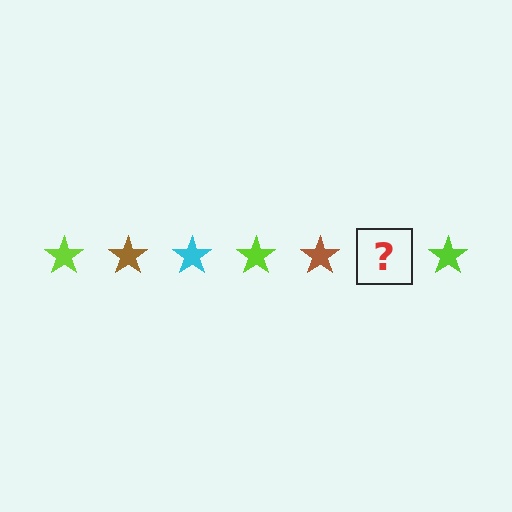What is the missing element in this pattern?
The missing element is a cyan star.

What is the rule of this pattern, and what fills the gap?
The rule is that the pattern cycles through lime, brown, cyan stars. The gap should be filled with a cyan star.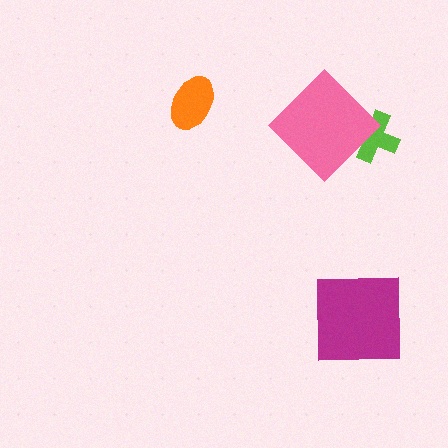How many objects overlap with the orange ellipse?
0 objects overlap with the orange ellipse.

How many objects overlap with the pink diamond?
1 object overlaps with the pink diamond.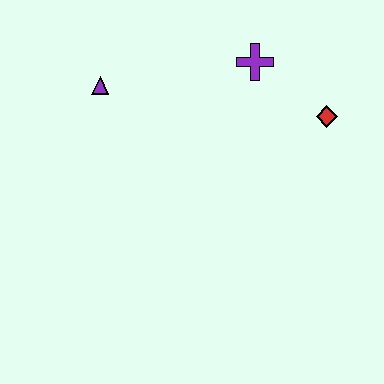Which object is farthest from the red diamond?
The purple triangle is farthest from the red diamond.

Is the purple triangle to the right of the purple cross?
No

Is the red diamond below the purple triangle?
Yes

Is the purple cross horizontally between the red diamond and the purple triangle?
Yes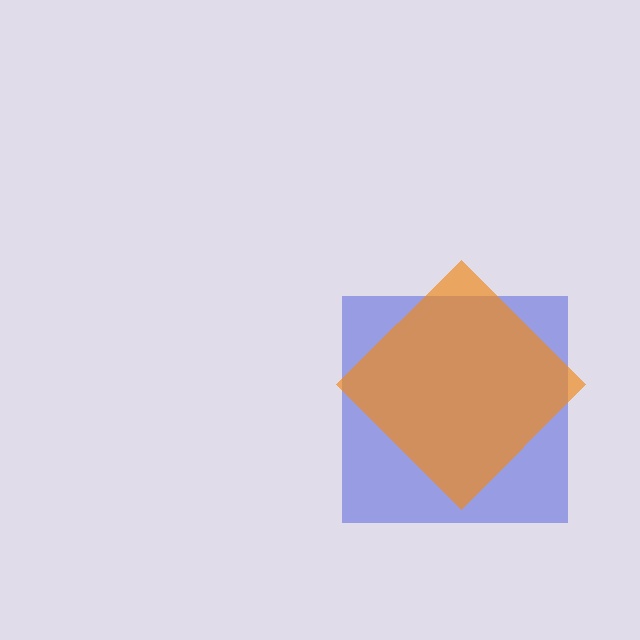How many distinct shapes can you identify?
There are 2 distinct shapes: a blue square, an orange diamond.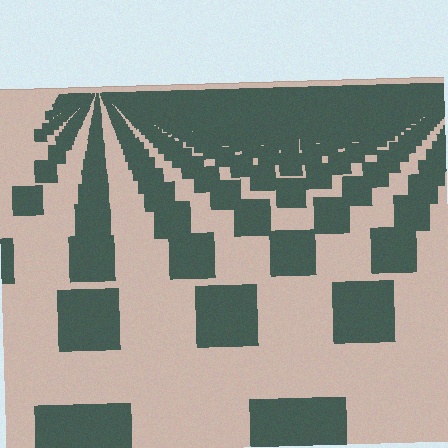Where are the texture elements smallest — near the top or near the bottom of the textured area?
Near the top.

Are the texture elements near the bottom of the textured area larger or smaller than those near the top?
Larger. Near the bottom, elements are closer to the viewer and appear at a bigger on-screen size.